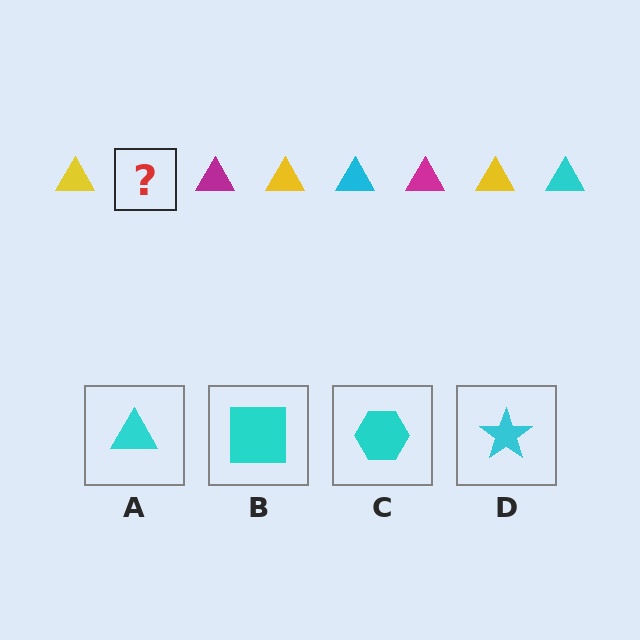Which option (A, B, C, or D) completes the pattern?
A.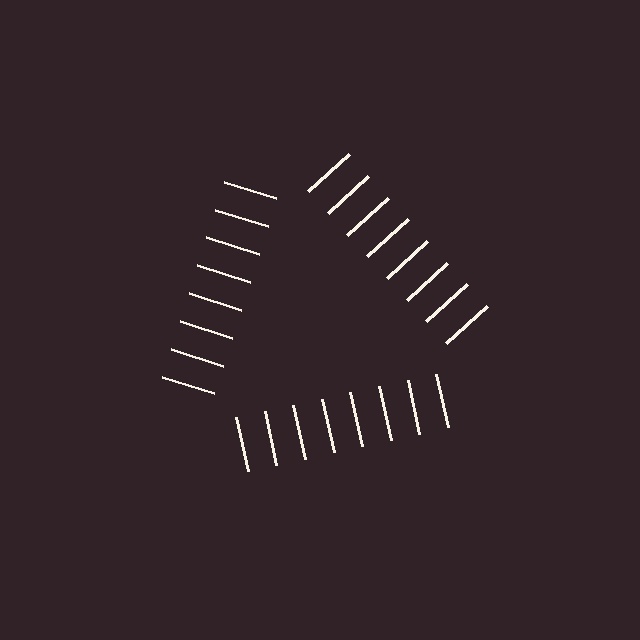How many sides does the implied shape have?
3 sides — the line-ends trace a triangle.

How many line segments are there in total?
24 — 8 along each of the 3 edges.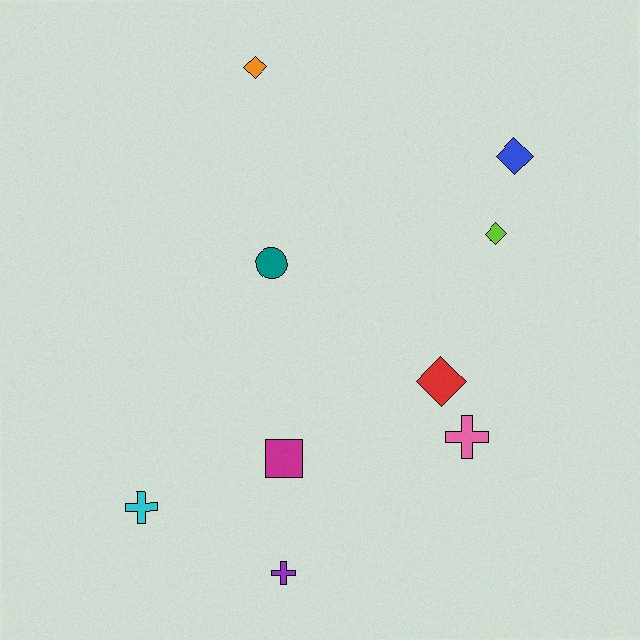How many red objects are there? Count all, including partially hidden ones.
There is 1 red object.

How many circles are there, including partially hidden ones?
There is 1 circle.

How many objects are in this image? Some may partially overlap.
There are 9 objects.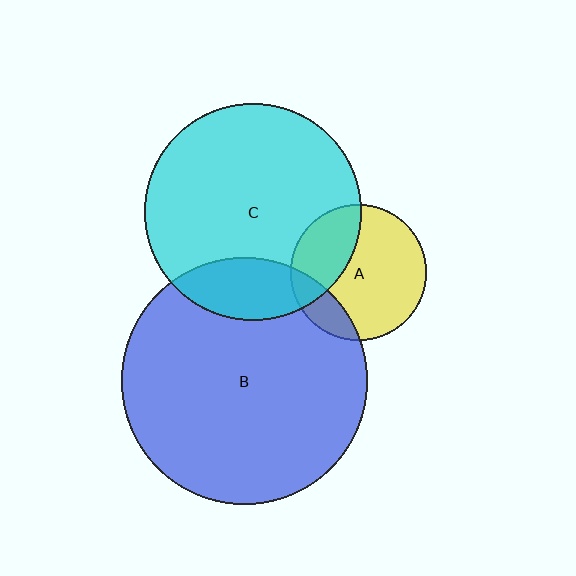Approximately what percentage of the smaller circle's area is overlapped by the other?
Approximately 30%.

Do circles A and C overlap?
Yes.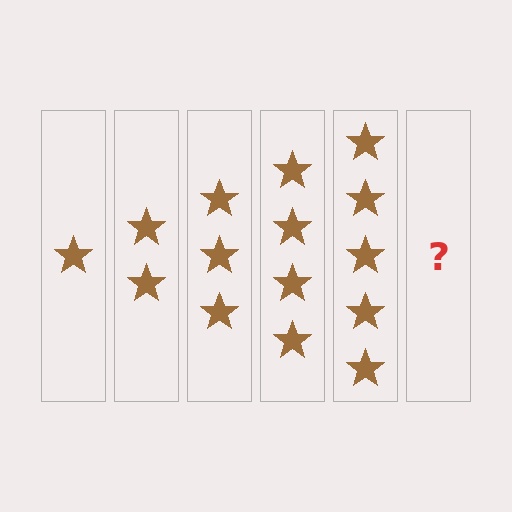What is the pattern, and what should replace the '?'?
The pattern is that each step adds one more star. The '?' should be 6 stars.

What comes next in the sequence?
The next element should be 6 stars.